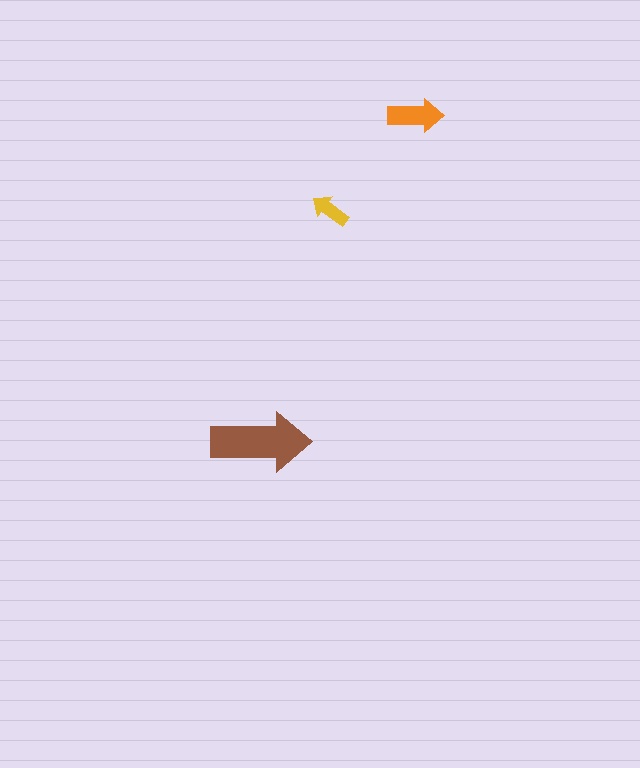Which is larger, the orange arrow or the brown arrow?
The brown one.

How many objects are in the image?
There are 3 objects in the image.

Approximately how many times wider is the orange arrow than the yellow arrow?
About 1.5 times wider.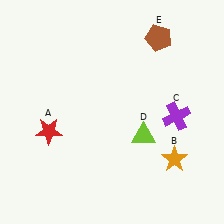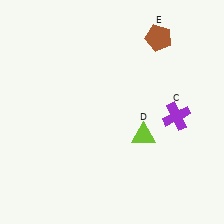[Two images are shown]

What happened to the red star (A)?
The red star (A) was removed in Image 2. It was in the bottom-left area of Image 1.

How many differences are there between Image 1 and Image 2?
There are 2 differences between the two images.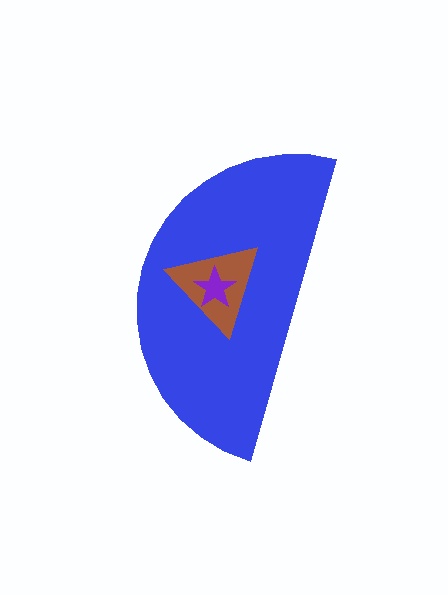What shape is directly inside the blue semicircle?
The brown triangle.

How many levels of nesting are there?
3.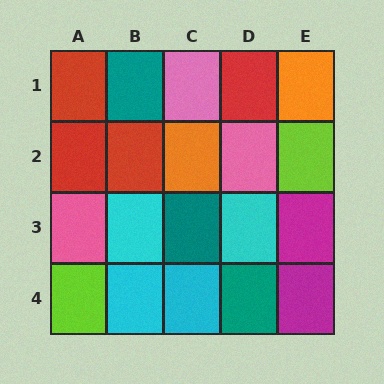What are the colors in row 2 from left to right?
Red, red, orange, pink, lime.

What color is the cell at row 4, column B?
Cyan.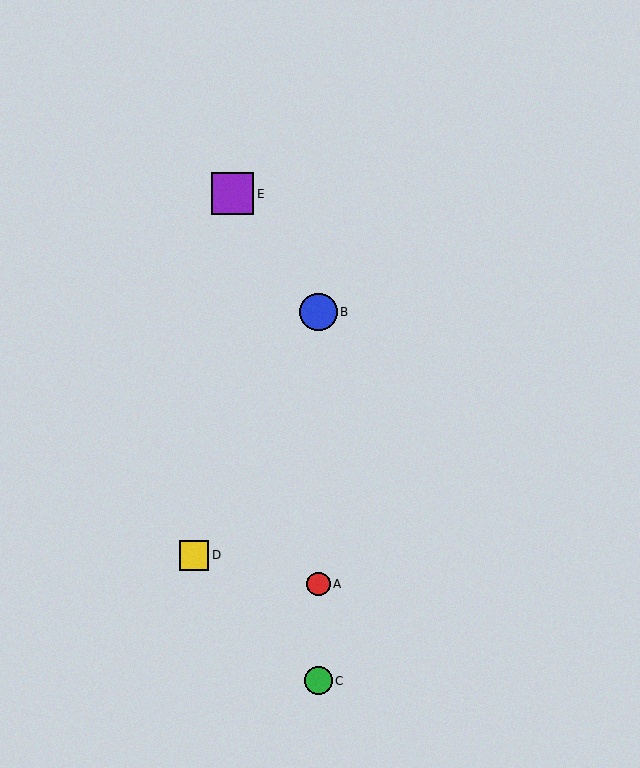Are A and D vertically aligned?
No, A is at x≈319 and D is at x≈194.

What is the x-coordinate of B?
Object B is at x≈319.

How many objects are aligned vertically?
3 objects (A, B, C) are aligned vertically.